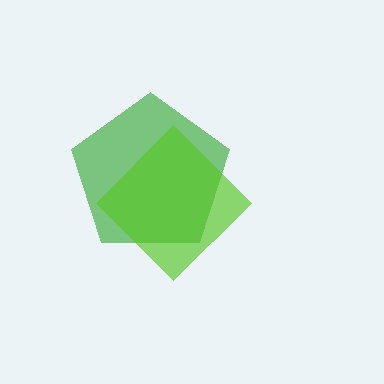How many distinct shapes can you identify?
There are 2 distinct shapes: a green pentagon, a lime diamond.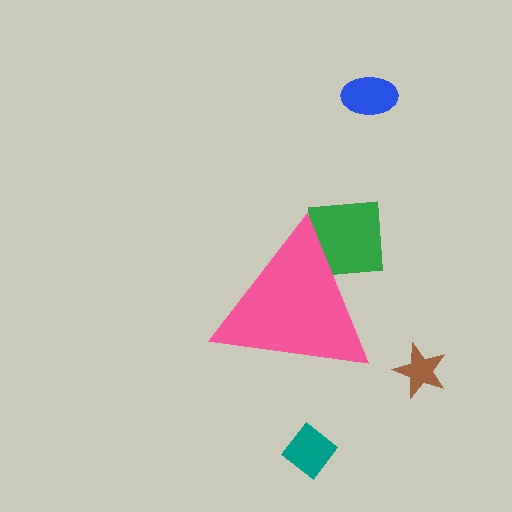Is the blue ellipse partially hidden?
No, the blue ellipse is fully visible.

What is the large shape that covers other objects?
A pink triangle.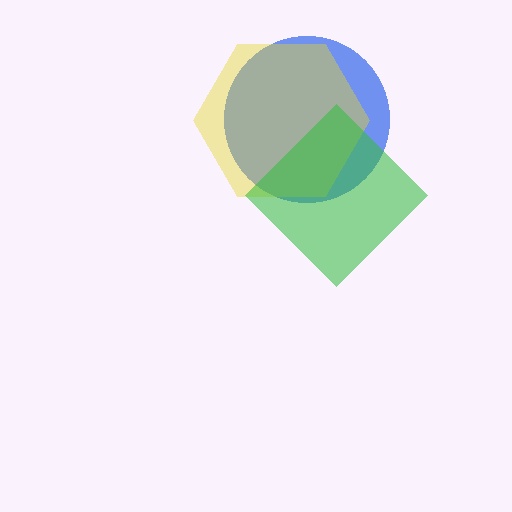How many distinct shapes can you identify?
There are 3 distinct shapes: a blue circle, a yellow hexagon, a green diamond.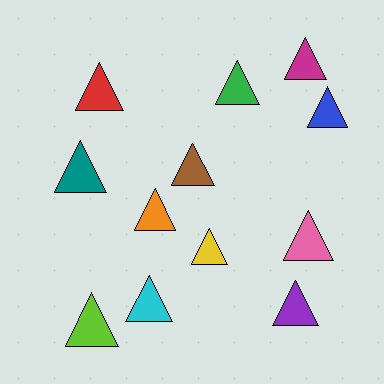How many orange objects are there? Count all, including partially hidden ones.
There is 1 orange object.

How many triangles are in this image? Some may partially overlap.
There are 12 triangles.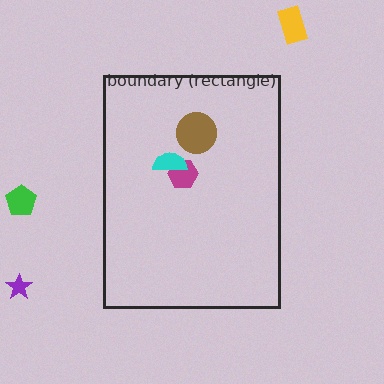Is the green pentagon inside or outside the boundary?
Outside.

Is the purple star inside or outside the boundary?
Outside.